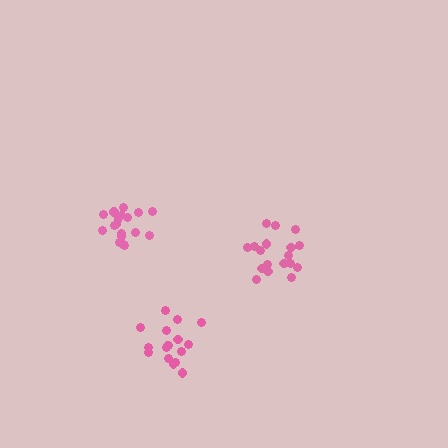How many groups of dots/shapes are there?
There are 3 groups.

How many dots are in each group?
Group 1: 18 dots, Group 2: 17 dots, Group 3: 18 dots (53 total).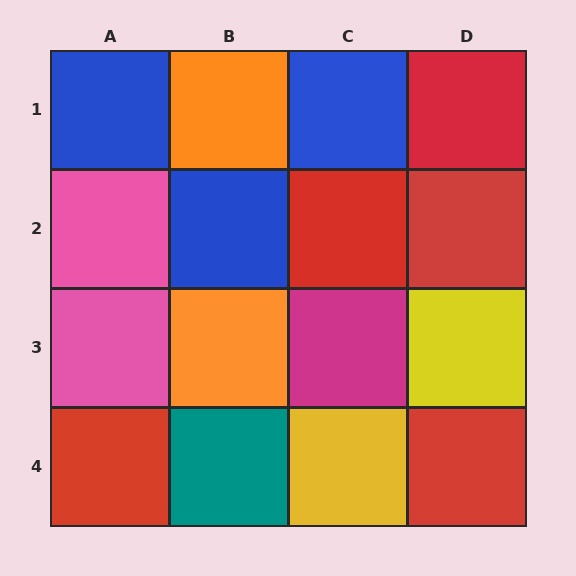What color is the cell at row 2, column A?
Pink.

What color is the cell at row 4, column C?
Yellow.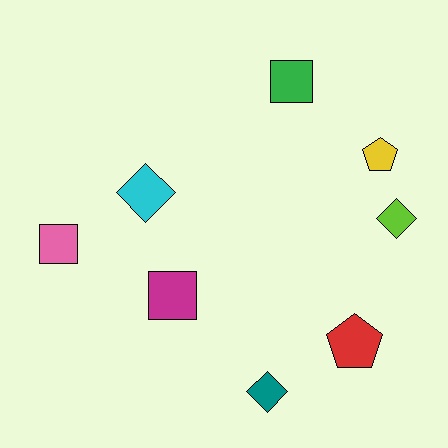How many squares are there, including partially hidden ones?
There are 3 squares.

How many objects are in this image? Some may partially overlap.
There are 8 objects.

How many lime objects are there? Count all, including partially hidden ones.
There is 1 lime object.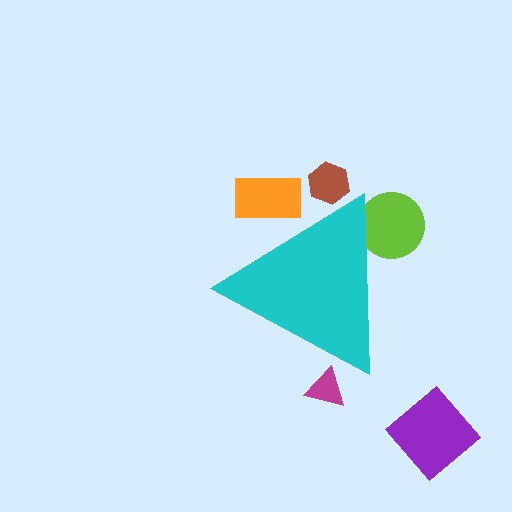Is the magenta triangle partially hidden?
Yes, the magenta triangle is partially hidden behind the cyan triangle.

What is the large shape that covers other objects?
A cyan triangle.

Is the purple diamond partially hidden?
No, the purple diamond is fully visible.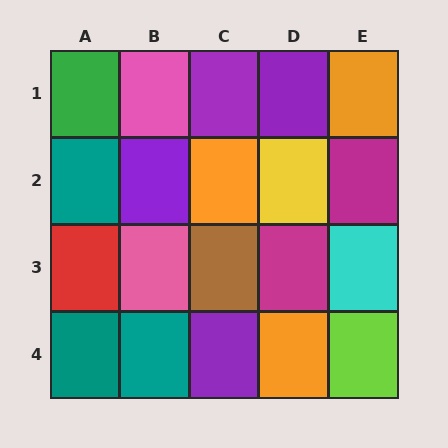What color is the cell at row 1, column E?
Orange.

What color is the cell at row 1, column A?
Green.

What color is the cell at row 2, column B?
Purple.